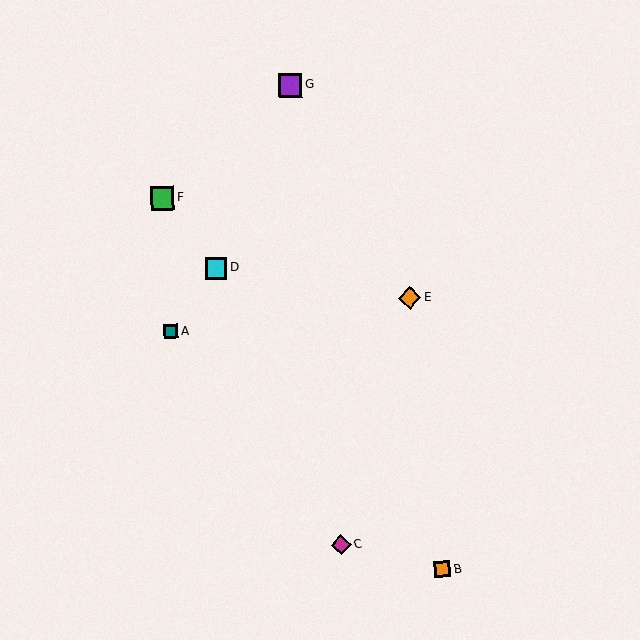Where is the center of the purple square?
The center of the purple square is at (290, 85).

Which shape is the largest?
The purple square (labeled G) is the largest.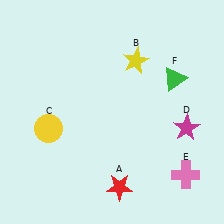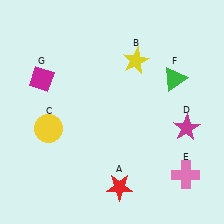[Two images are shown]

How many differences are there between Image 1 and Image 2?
There is 1 difference between the two images.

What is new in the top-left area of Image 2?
A magenta diamond (G) was added in the top-left area of Image 2.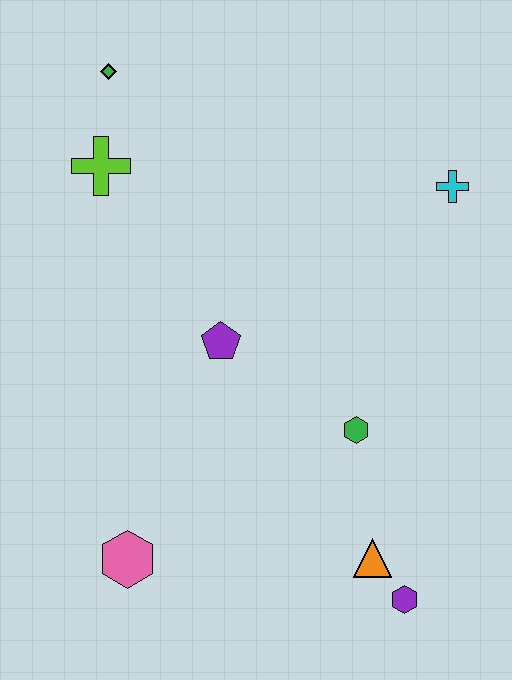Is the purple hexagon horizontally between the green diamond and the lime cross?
No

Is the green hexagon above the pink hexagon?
Yes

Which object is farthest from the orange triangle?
The green diamond is farthest from the orange triangle.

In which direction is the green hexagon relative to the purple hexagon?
The green hexagon is above the purple hexagon.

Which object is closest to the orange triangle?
The purple hexagon is closest to the orange triangle.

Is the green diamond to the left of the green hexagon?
Yes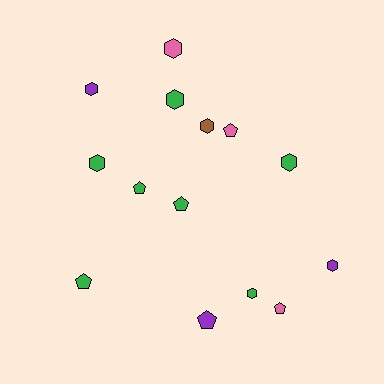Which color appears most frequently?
Green, with 7 objects.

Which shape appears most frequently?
Hexagon, with 8 objects.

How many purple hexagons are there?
There are 2 purple hexagons.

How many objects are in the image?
There are 14 objects.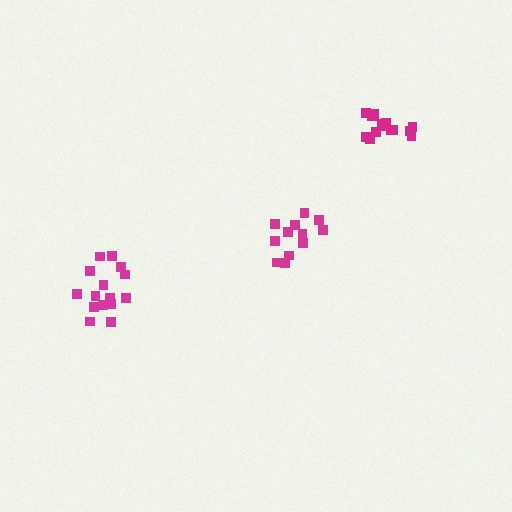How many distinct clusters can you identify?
There are 3 distinct clusters.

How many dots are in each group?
Group 1: 15 dots, Group 2: 12 dots, Group 3: 14 dots (41 total).